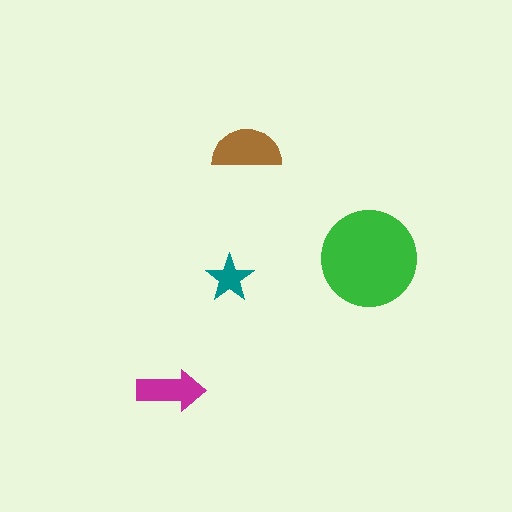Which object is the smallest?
The teal star.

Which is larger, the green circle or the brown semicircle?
The green circle.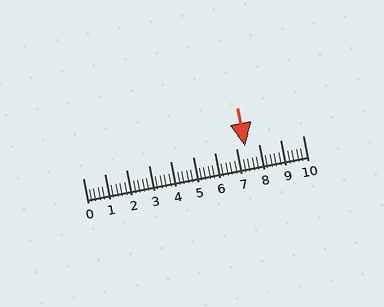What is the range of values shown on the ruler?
The ruler shows values from 0 to 10.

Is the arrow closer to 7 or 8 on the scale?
The arrow is closer to 7.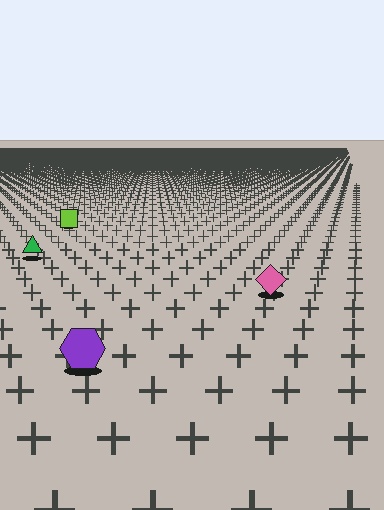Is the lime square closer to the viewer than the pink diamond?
No. The pink diamond is closer — you can tell from the texture gradient: the ground texture is coarser near it.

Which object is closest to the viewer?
The purple hexagon is closest. The texture marks near it are larger and more spread out.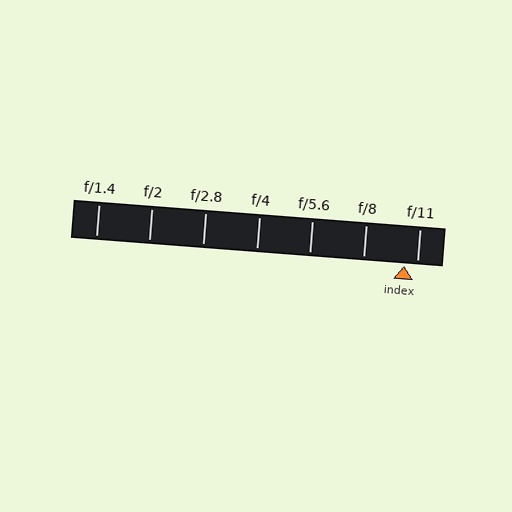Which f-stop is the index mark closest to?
The index mark is closest to f/11.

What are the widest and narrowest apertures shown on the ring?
The widest aperture shown is f/1.4 and the narrowest is f/11.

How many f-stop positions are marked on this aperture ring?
There are 7 f-stop positions marked.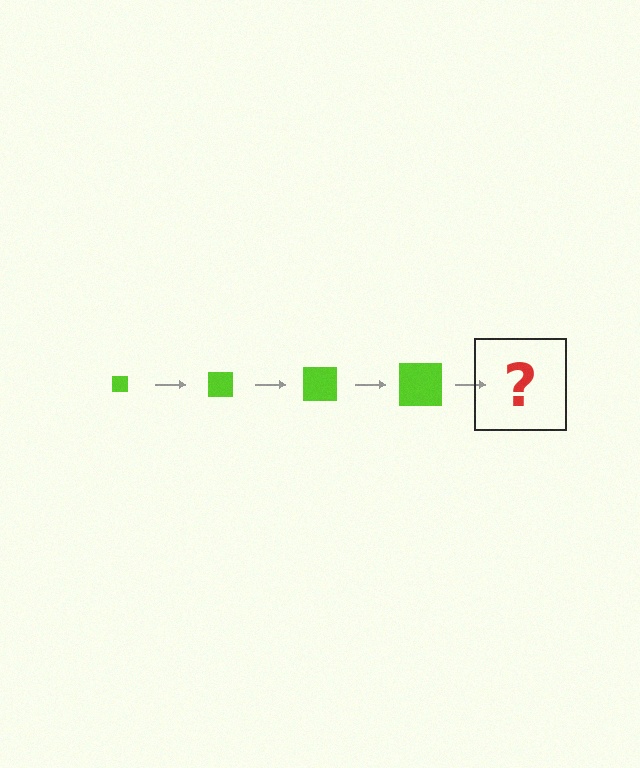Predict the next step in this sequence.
The next step is a lime square, larger than the previous one.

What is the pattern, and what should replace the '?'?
The pattern is that the square gets progressively larger each step. The '?' should be a lime square, larger than the previous one.